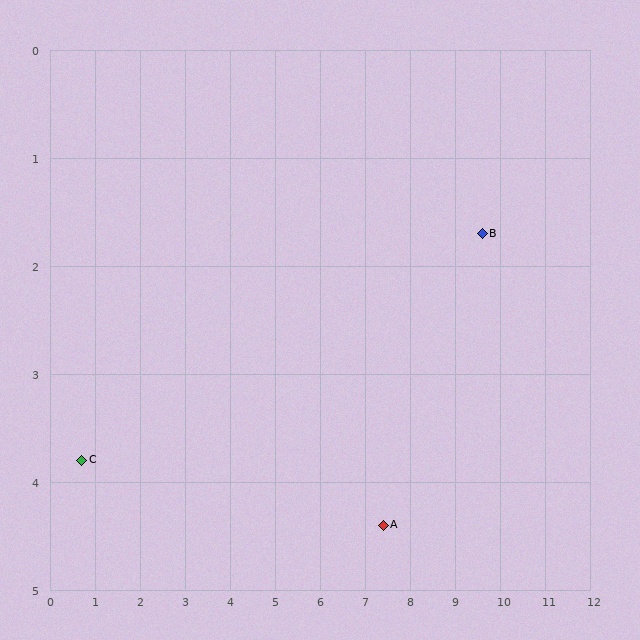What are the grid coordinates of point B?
Point B is at approximately (9.6, 1.7).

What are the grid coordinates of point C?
Point C is at approximately (0.7, 3.8).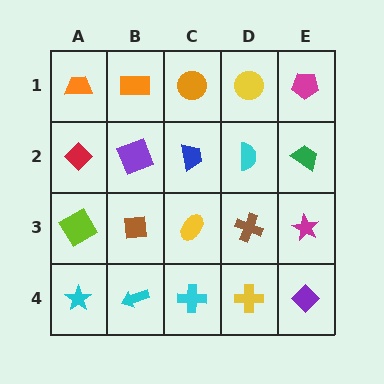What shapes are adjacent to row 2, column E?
A magenta pentagon (row 1, column E), a magenta star (row 3, column E), a cyan semicircle (row 2, column D).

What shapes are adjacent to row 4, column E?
A magenta star (row 3, column E), a yellow cross (row 4, column D).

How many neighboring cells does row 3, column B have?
4.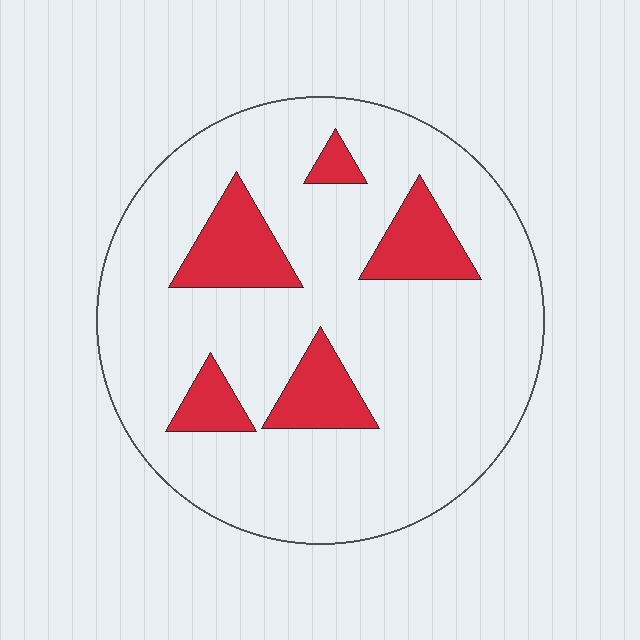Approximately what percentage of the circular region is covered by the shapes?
Approximately 15%.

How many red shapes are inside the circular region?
5.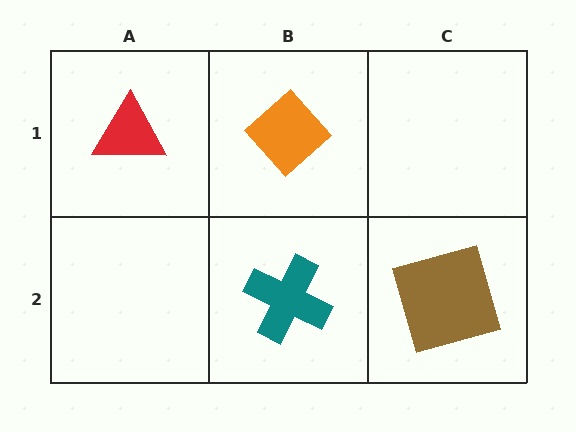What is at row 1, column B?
An orange diamond.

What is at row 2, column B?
A teal cross.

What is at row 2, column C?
A brown square.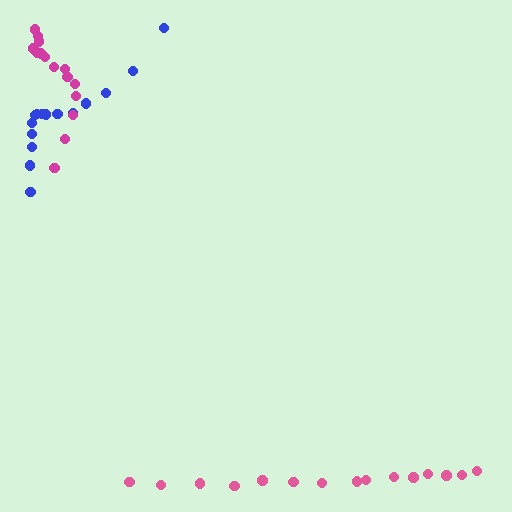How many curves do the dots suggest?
There are 3 distinct paths.